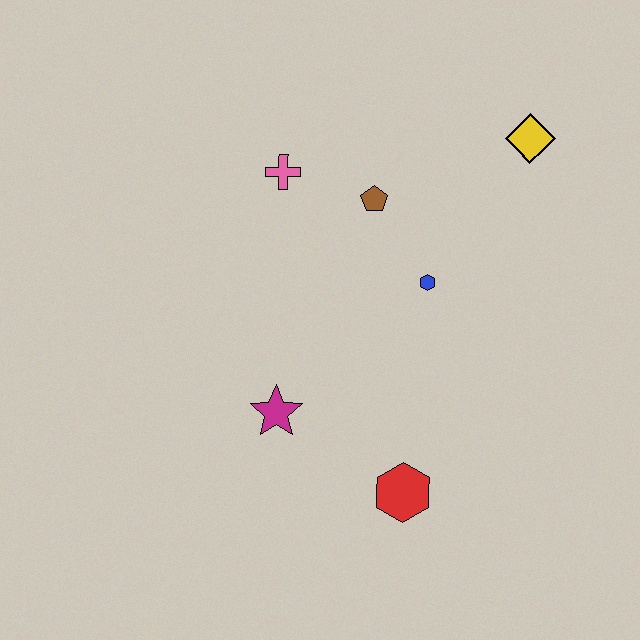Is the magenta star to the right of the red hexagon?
No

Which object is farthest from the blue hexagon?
The red hexagon is farthest from the blue hexagon.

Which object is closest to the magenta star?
The red hexagon is closest to the magenta star.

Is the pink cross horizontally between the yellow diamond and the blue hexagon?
No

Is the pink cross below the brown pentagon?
No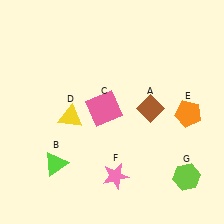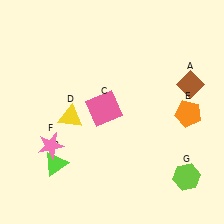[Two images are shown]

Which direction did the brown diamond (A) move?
The brown diamond (A) moved right.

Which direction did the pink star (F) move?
The pink star (F) moved left.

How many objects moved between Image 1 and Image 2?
2 objects moved between the two images.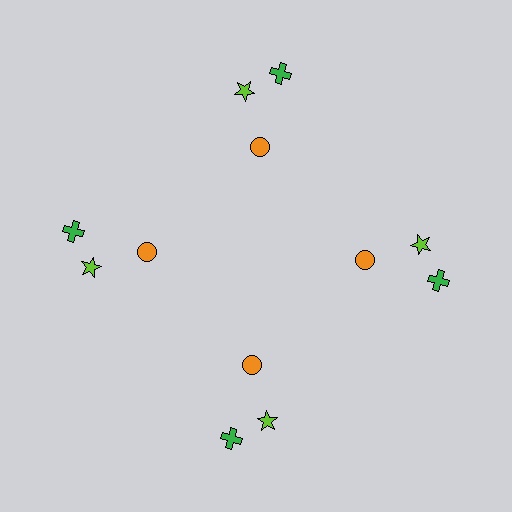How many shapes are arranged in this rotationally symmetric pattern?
There are 12 shapes, arranged in 4 groups of 3.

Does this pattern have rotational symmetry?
Yes, this pattern has 4-fold rotational symmetry. It looks the same after rotating 90 degrees around the center.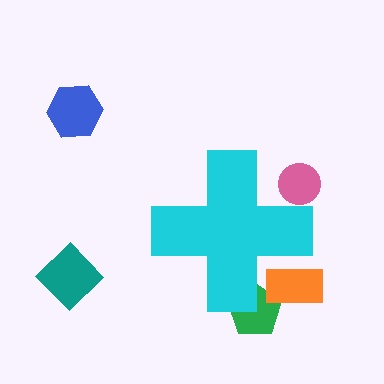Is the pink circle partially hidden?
Yes, the pink circle is partially hidden behind the cyan cross.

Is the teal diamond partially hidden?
No, the teal diamond is fully visible.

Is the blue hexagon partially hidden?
No, the blue hexagon is fully visible.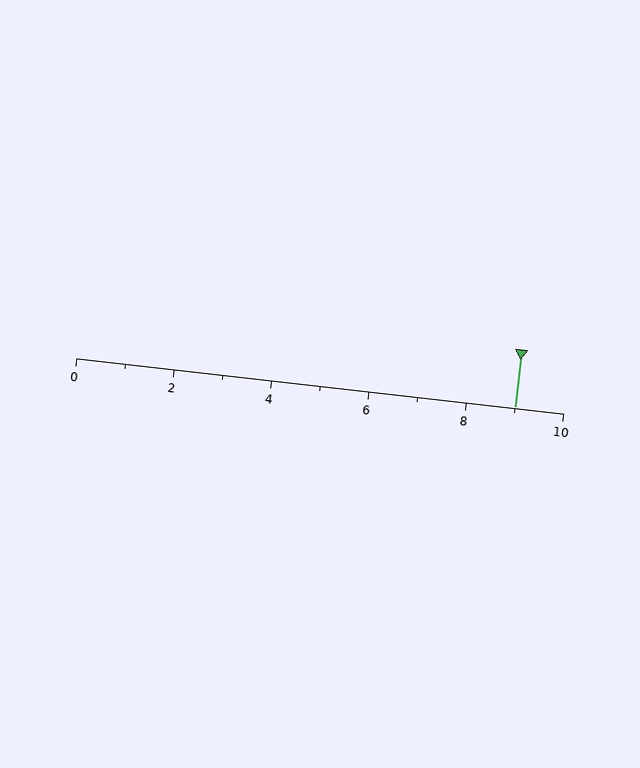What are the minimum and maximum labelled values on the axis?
The axis runs from 0 to 10.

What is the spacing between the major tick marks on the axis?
The major ticks are spaced 2 apart.